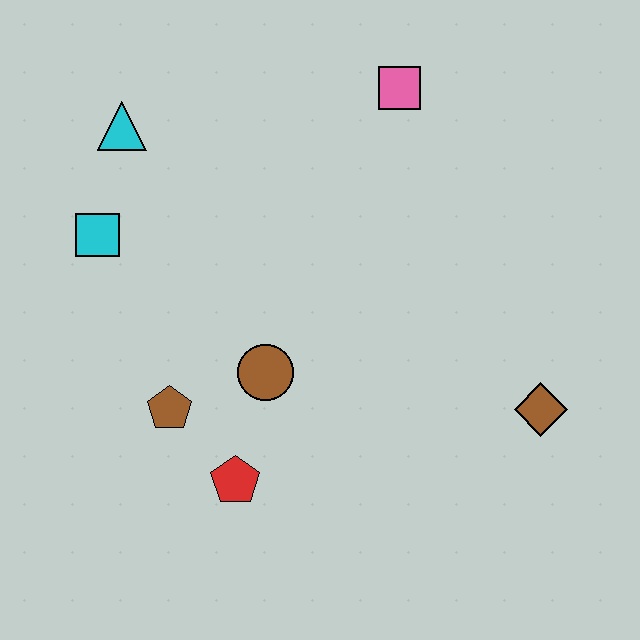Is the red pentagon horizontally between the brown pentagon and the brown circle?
Yes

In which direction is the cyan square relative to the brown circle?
The cyan square is to the left of the brown circle.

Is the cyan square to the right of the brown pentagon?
No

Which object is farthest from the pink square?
The red pentagon is farthest from the pink square.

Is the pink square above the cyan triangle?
Yes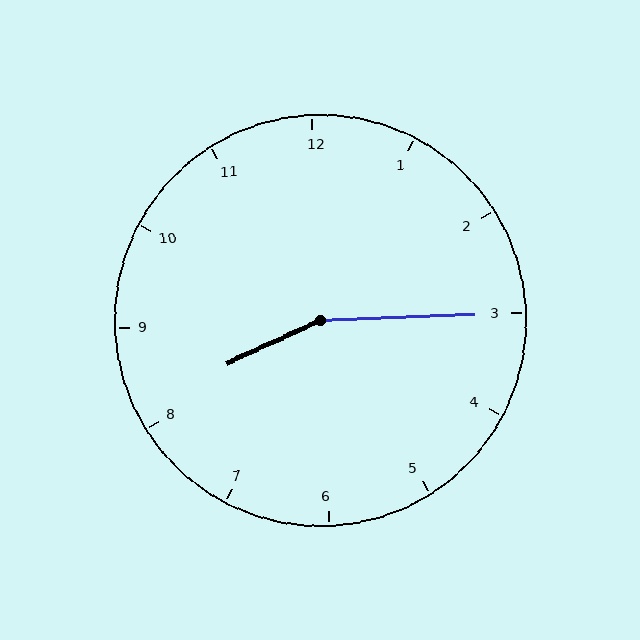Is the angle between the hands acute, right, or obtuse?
It is obtuse.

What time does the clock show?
8:15.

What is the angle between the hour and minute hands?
Approximately 158 degrees.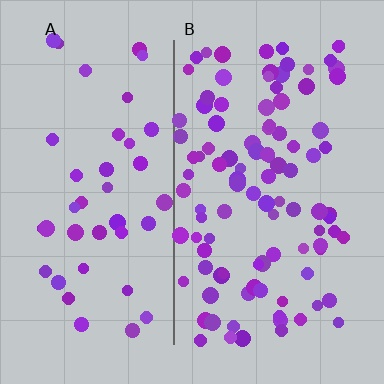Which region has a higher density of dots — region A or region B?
B (the right).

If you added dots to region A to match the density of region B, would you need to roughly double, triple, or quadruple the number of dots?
Approximately double.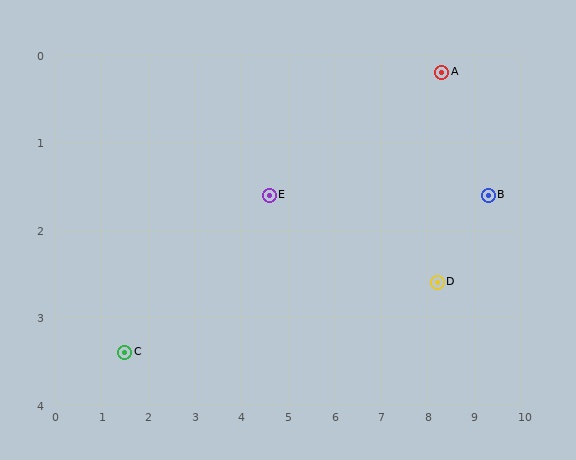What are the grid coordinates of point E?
Point E is at approximately (4.6, 1.6).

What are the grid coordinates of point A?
Point A is at approximately (8.3, 0.2).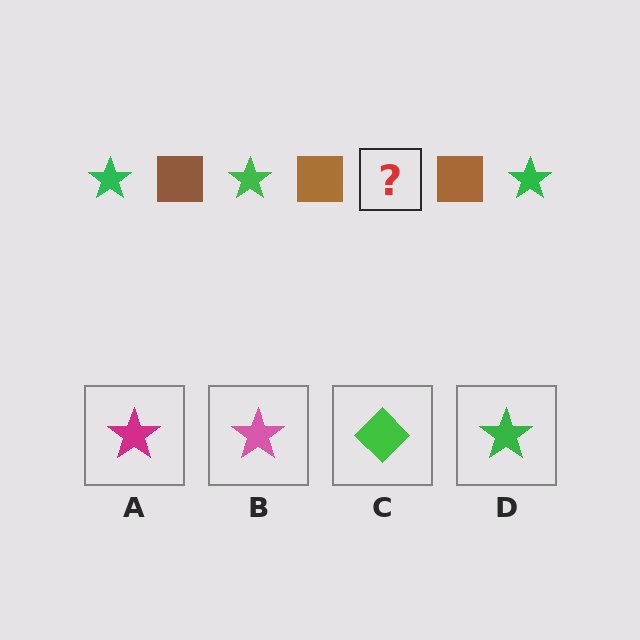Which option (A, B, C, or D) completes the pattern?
D.